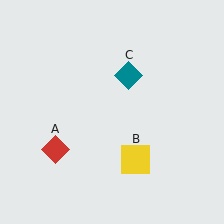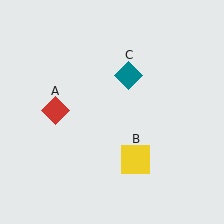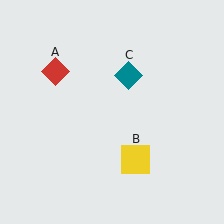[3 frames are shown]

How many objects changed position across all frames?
1 object changed position: red diamond (object A).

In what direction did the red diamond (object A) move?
The red diamond (object A) moved up.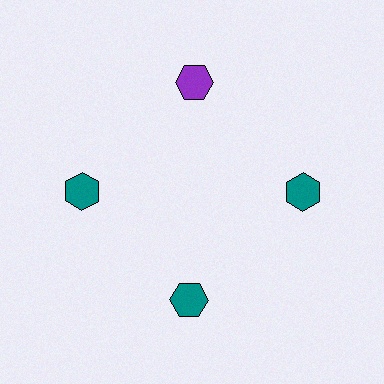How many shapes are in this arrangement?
There are 4 shapes arranged in a ring pattern.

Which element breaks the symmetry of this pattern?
The purple hexagon at roughly the 12 o'clock position breaks the symmetry. All other shapes are teal hexagons.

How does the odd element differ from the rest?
It has a different color: purple instead of teal.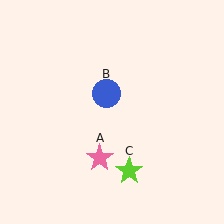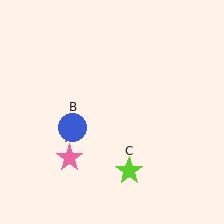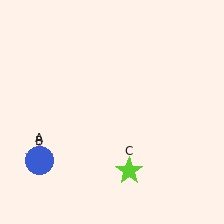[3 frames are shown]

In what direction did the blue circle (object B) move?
The blue circle (object B) moved down and to the left.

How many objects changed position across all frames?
2 objects changed position: pink star (object A), blue circle (object B).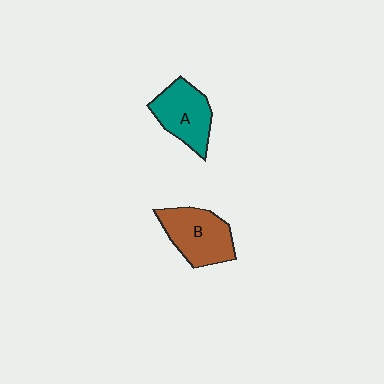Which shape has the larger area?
Shape B (brown).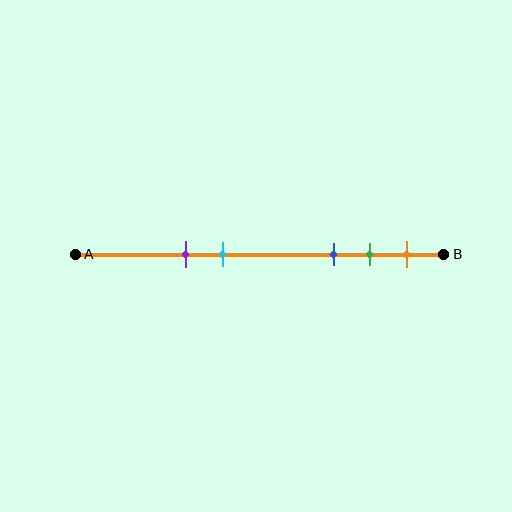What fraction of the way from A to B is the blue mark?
The blue mark is approximately 70% (0.7) of the way from A to B.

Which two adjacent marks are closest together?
The green and orange marks are the closest adjacent pair.